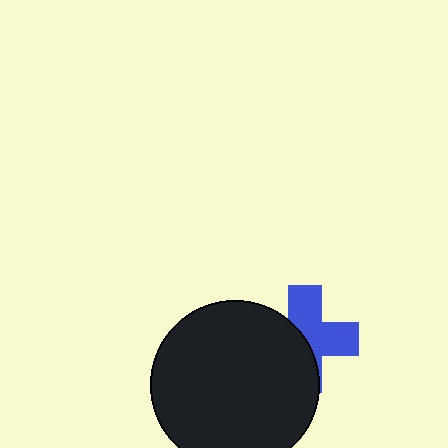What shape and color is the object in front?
The object in front is a black circle.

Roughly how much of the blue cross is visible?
About half of it is visible (roughly 52%).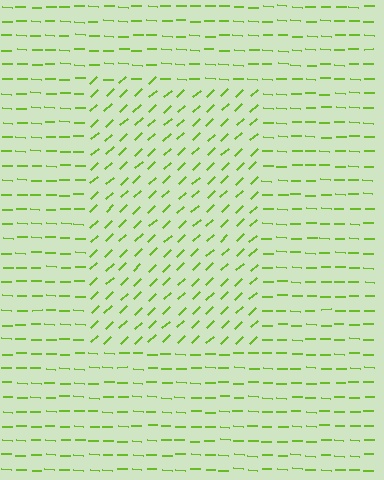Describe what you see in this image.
The image is filled with small lime line segments. A rectangle region in the image has lines oriented differently from the surrounding lines, creating a visible texture boundary.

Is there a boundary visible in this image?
Yes, there is a texture boundary formed by a change in line orientation.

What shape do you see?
I see a rectangle.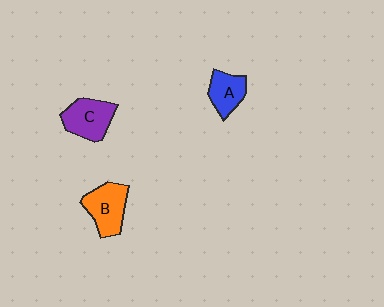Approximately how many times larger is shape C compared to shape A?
Approximately 1.3 times.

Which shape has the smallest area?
Shape A (blue).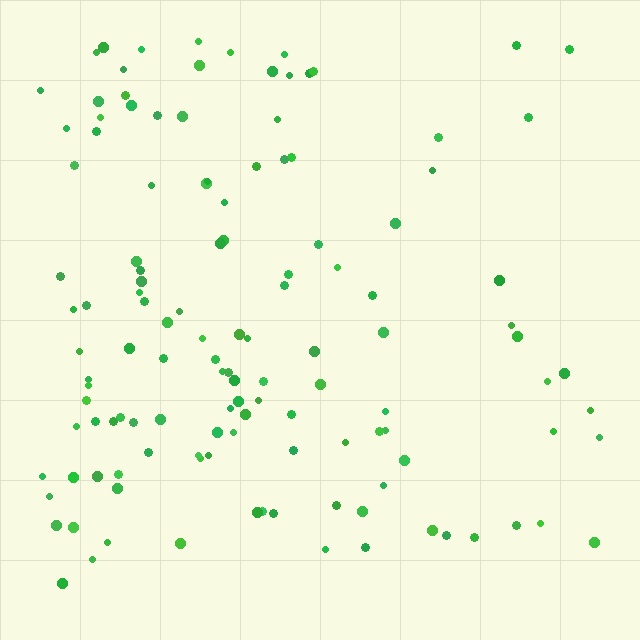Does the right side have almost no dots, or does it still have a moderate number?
Still a moderate number, just noticeably fewer than the left.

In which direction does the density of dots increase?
From right to left, with the left side densest.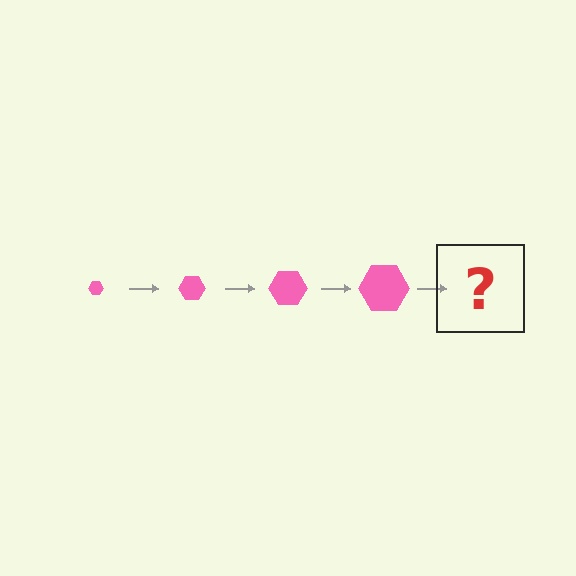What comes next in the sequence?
The next element should be a pink hexagon, larger than the previous one.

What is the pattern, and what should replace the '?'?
The pattern is that the hexagon gets progressively larger each step. The '?' should be a pink hexagon, larger than the previous one.